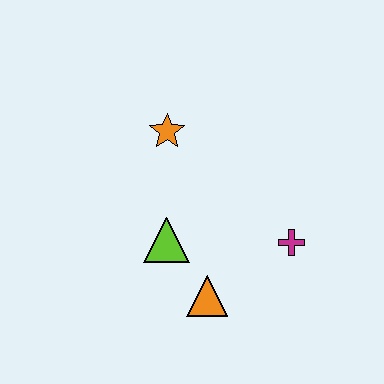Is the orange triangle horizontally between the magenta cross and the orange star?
Yes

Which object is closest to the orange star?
The lime triangle is closest to the orange star.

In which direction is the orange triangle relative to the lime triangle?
The orange triangle is below the lime triangle.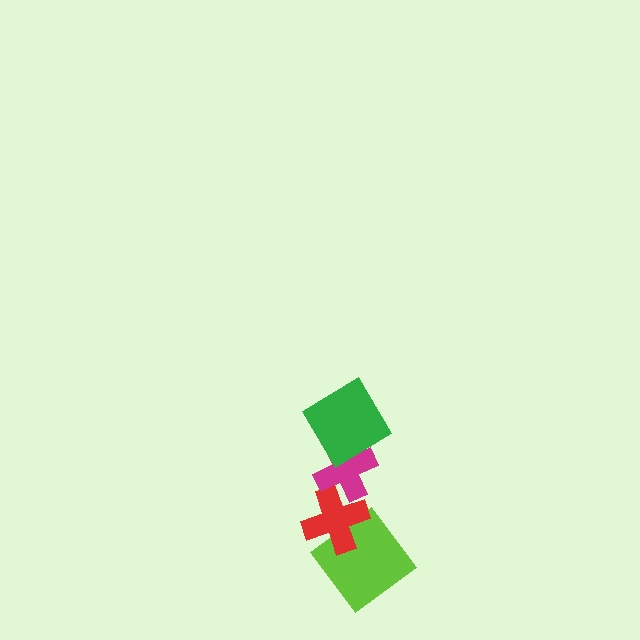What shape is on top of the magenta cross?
The green diamond is on top of the magenta cross.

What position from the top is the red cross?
The red cross is 3rd from the top.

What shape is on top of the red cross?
The magenta cross is on top of the red cross.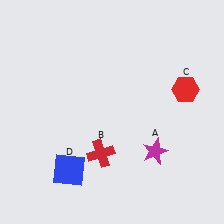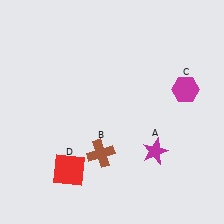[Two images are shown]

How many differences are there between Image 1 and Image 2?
There are 3 differences between the two images.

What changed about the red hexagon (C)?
In Image 1, C is red. In Image 2, it changed to magenta.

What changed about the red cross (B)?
In Image 1, B is red. In Image 2, it changed to brown.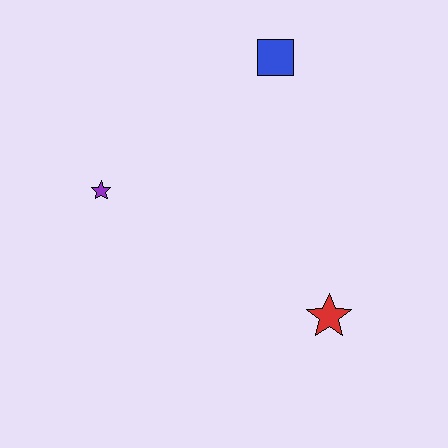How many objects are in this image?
There are 3 objects.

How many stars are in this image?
There are 2 stars.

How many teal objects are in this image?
There are no teal objects.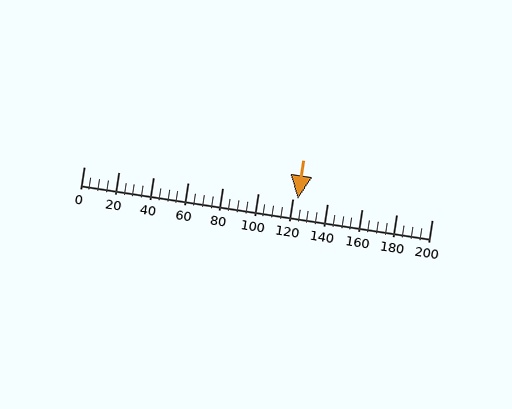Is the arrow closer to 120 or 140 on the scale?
The arrow is closer to 120.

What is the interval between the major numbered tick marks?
The major tick marks are spaced 20 units apart.